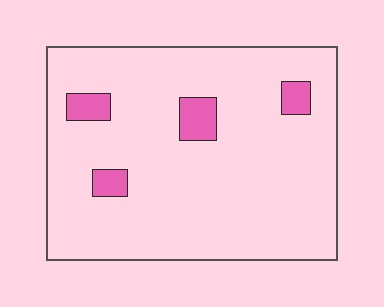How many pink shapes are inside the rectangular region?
4.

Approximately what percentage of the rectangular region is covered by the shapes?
Approximately 10%.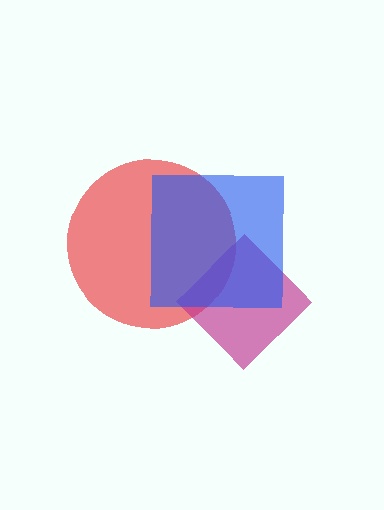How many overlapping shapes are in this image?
There are 3 overlapping shapes in the image.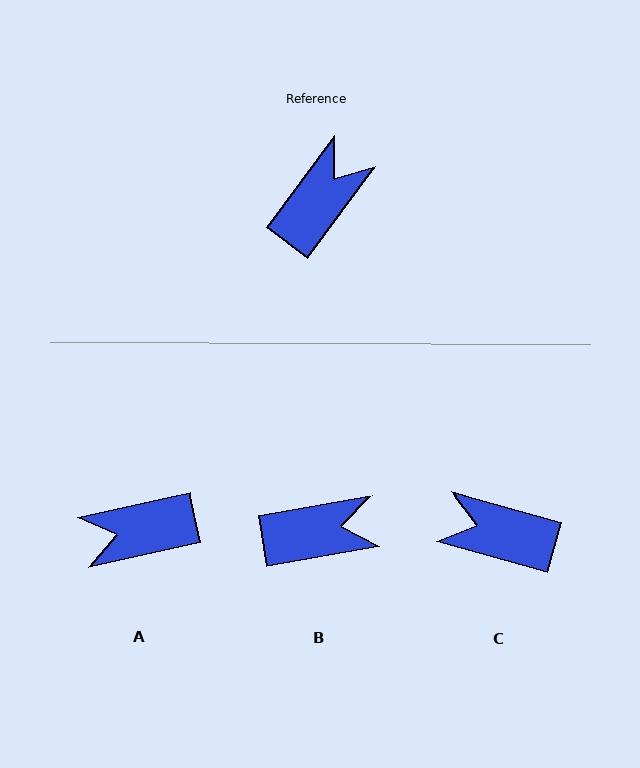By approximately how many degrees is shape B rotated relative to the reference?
Approximately 43 degrees clockwise.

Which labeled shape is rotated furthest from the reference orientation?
A, about 139 degrees away.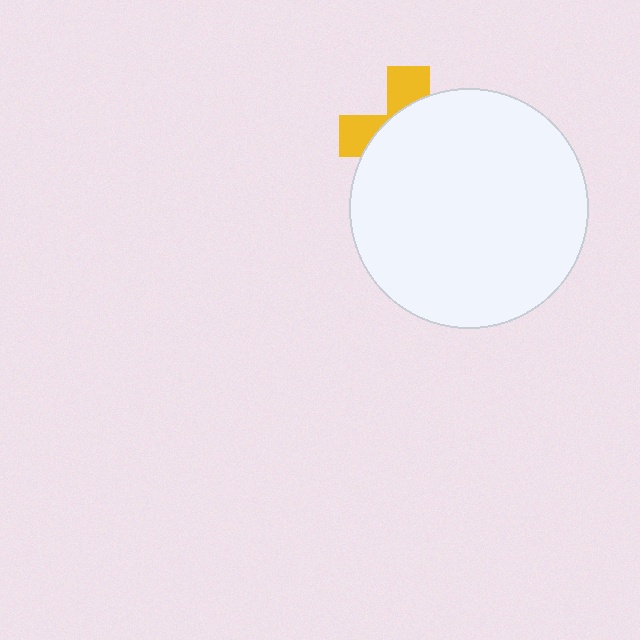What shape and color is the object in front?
The object in front is a white circle.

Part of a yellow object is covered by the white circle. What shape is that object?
It is a cross.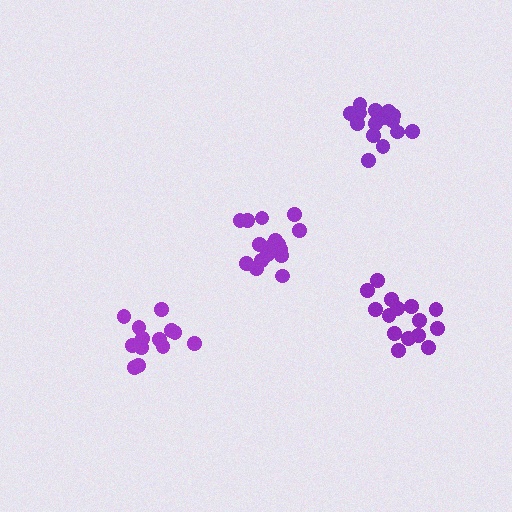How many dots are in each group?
Group 1: 13 dots, Group 2: 17 dots, Group 3: 15 dots, Group 4: 16 dots (61 total).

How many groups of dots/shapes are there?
There are 4 groups.